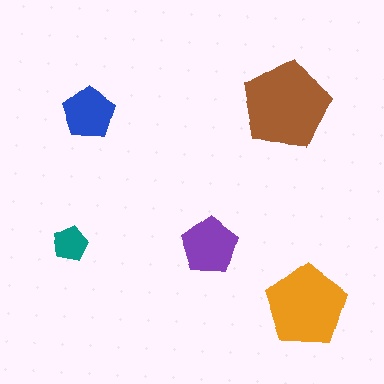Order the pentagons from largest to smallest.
the brown one, the orange one, the purple one, the blue one, the teal one.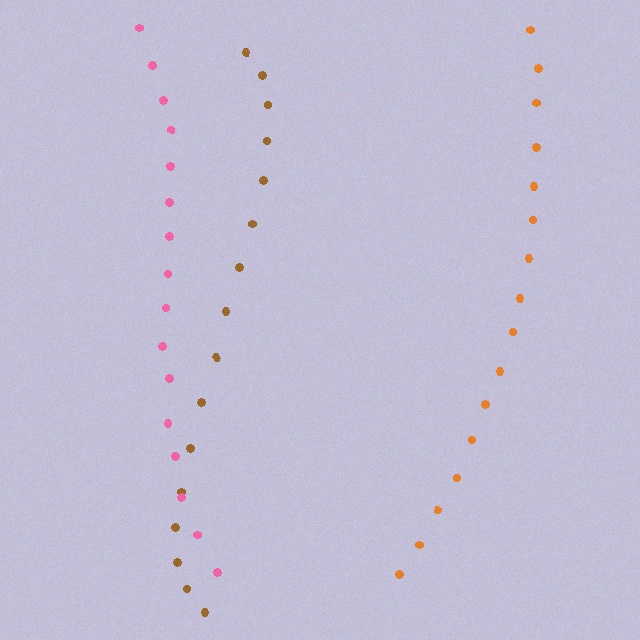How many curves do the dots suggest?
There are 3 distinct paths.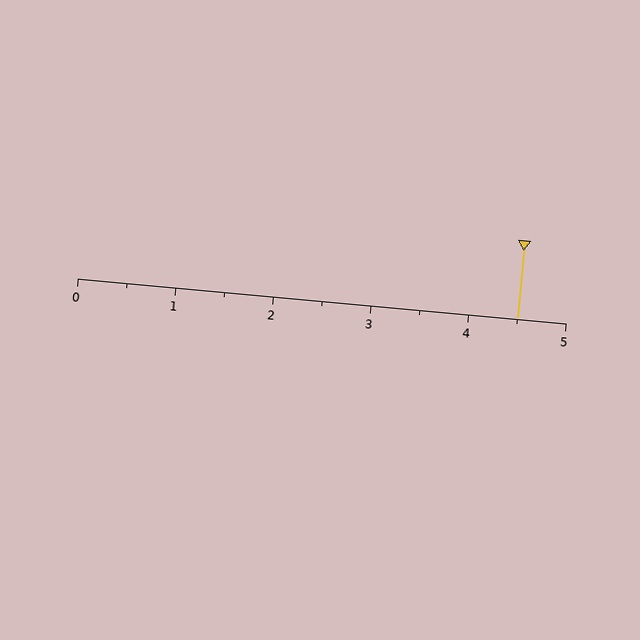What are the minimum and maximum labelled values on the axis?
The axis runs from 0 to 5.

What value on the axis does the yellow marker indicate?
The marker indicates approximately 4.5.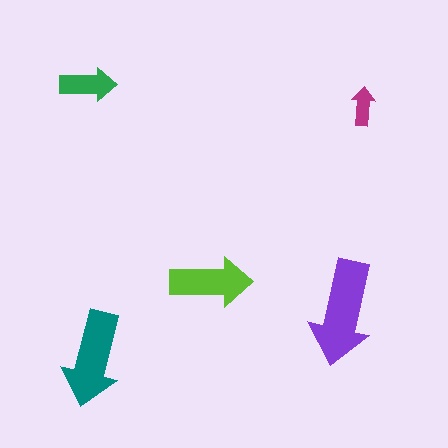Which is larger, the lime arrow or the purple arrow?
The purple one.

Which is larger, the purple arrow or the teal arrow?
The purple one.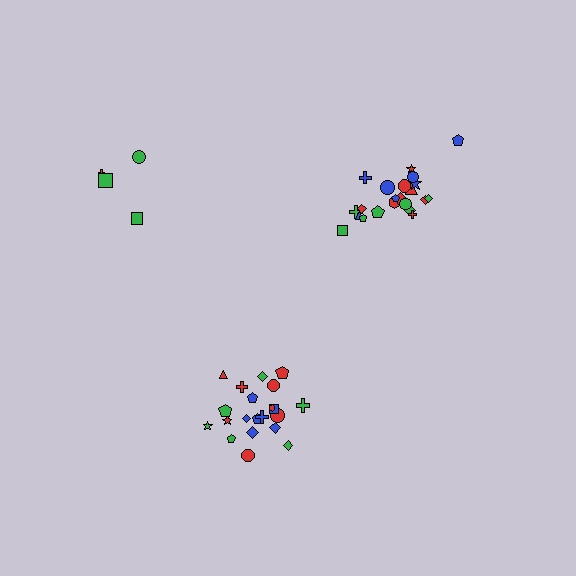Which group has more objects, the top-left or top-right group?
The top-right group.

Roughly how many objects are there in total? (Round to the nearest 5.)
Roughly 50 objects in total.